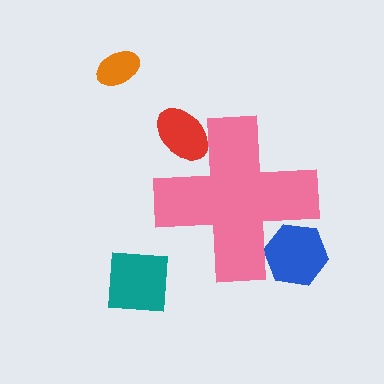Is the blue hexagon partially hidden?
Yes, the blue hexagon is partially hidden behind the pink cross.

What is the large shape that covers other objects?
A pink cross.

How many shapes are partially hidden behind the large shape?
2 shapes are partially hidden.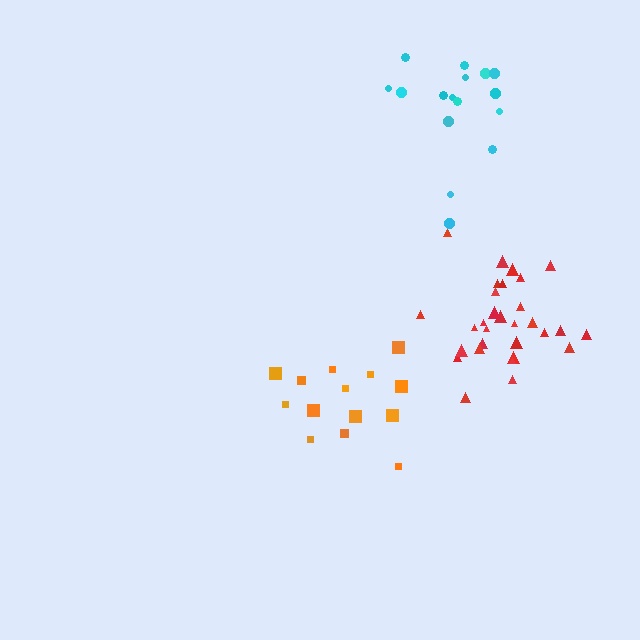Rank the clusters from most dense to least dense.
red, orange, cyan.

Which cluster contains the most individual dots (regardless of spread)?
Red (31).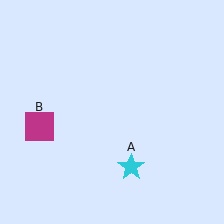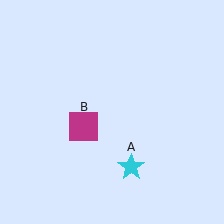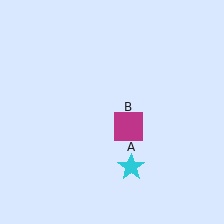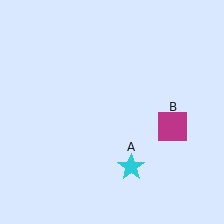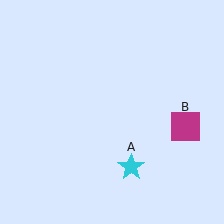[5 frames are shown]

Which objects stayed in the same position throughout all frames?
Cyan star (object A) remained stationary.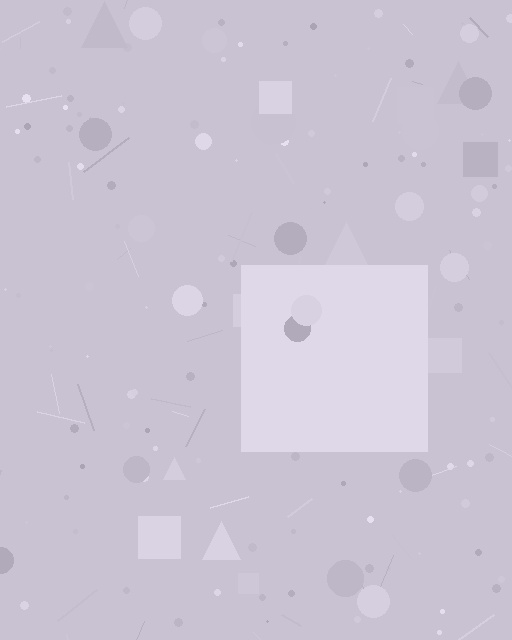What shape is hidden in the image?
A square is hidden in the image.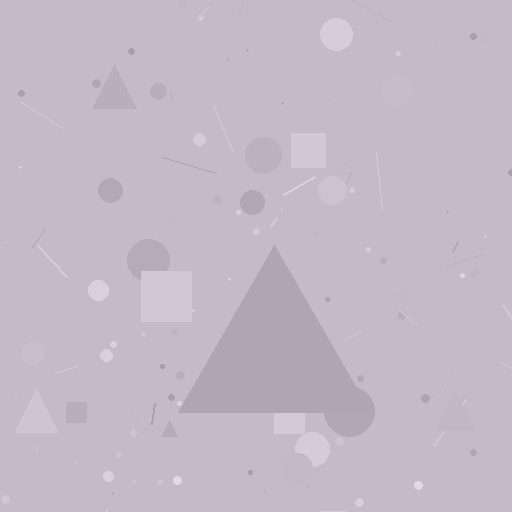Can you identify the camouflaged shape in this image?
The camouflaged shape is a triangle.